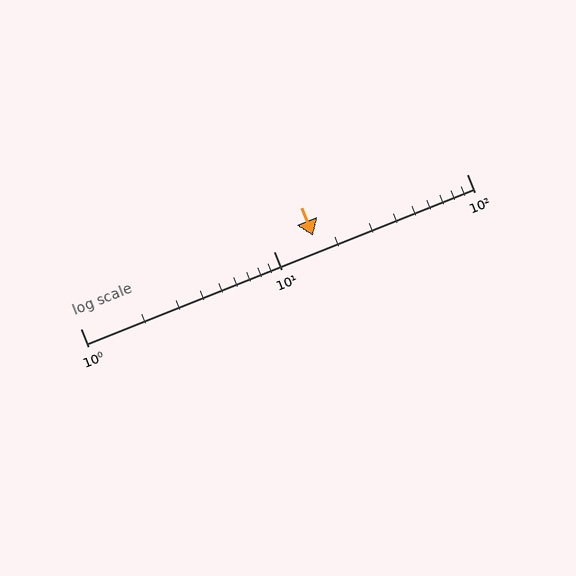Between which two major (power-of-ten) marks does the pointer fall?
The pointer is between 10 and 100.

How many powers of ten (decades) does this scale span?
The scale spans 2 decades, from 1 to 100.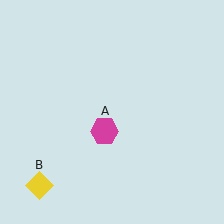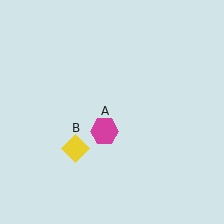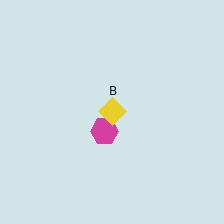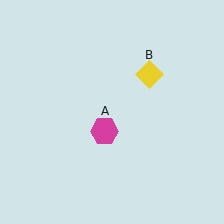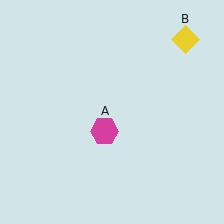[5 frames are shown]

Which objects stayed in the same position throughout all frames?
Magenta hexagon (object A) remained stationary.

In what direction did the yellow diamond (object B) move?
The yellow diamond (object B) moved up and to the right.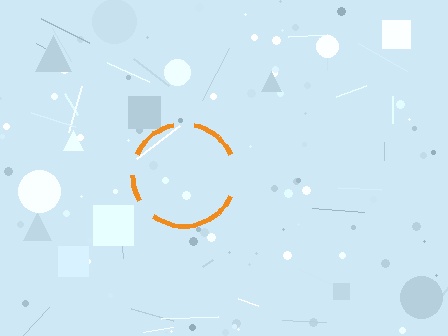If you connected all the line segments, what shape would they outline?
They would outline a circle.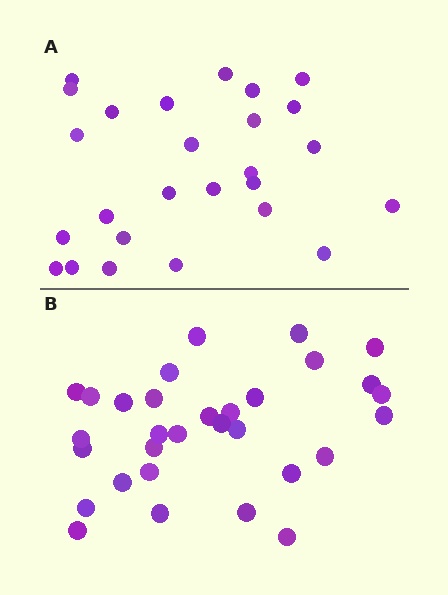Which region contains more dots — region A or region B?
Region B (the bottom region) has more dots.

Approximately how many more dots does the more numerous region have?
Region B has about 5 more dots than region A.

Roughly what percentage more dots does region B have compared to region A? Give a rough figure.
About 20% more.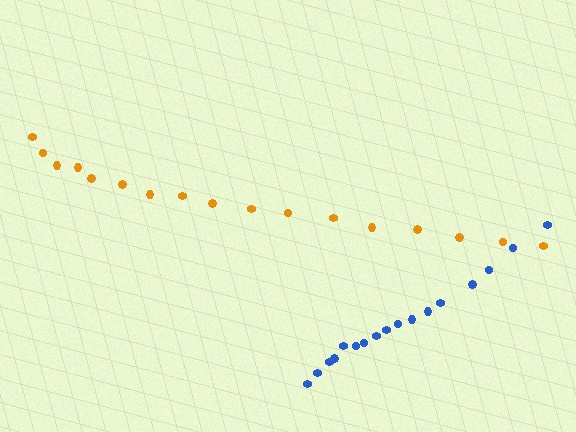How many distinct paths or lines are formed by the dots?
There are 2 distinct paths.